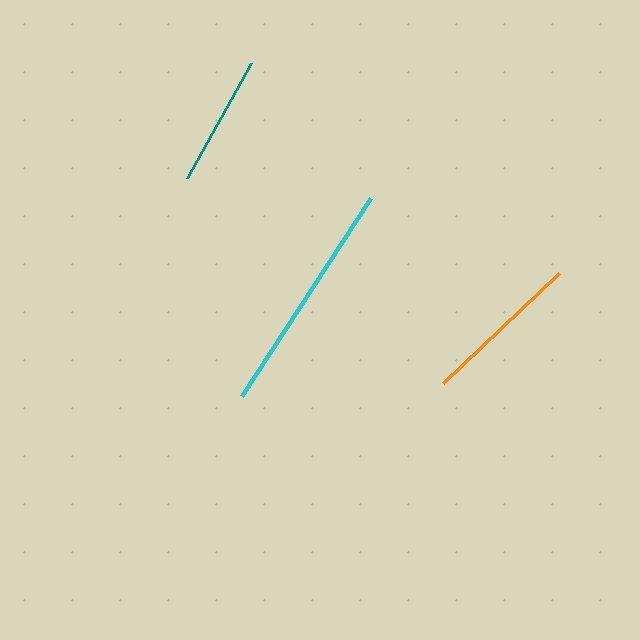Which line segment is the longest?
The cyan line is the longest at approximately 236 pixels.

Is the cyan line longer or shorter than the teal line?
The cyan line is longer than the teal line.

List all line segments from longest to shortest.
From longest to shortest: cyan, orange, teal.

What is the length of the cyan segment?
The cyan segment is approximately 236 pixels long.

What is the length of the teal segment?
The teal segment is approximately 131 pixels long.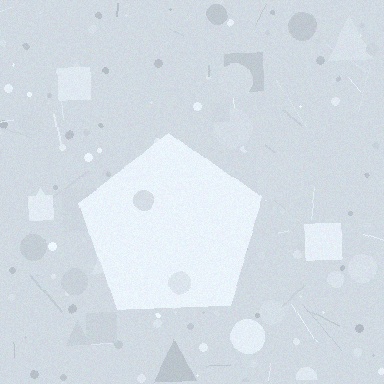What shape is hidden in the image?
A pentagon is hidden in the image.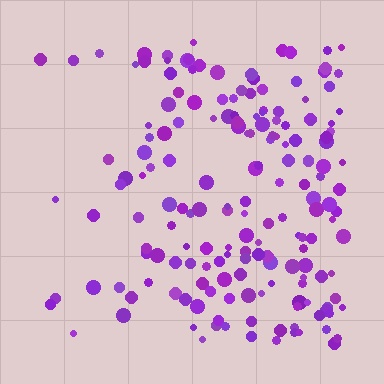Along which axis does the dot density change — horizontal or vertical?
Horizontal.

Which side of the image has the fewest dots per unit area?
The left.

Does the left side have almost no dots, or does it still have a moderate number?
Still a moderate number, just noticeably fewer than the right.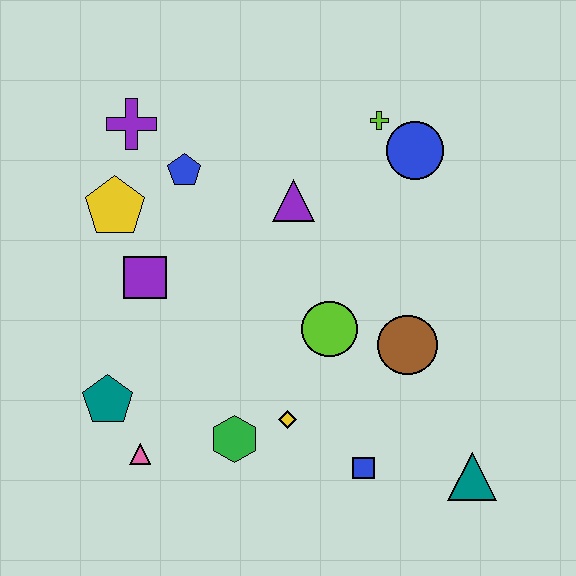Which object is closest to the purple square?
The yellow pentagon is closest to the purple square.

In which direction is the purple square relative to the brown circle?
The purple square is to the left of the brown circle.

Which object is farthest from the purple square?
The teal triangle is farthest from the purple square.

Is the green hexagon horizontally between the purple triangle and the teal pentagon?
Yes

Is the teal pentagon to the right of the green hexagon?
No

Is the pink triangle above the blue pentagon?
No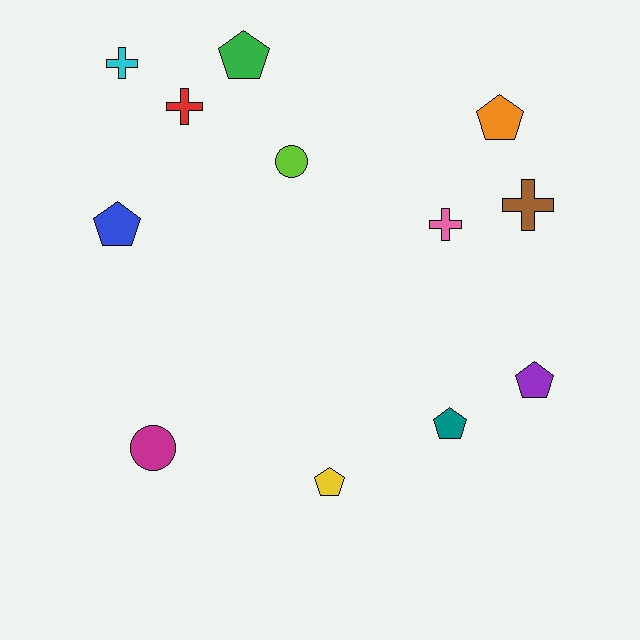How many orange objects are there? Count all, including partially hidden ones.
There is 1 orange object.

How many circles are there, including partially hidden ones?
There are 2 circles.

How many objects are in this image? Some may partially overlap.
There are 12 objects.